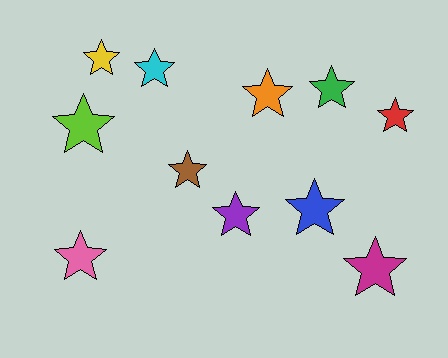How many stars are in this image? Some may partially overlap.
There are 11 stars.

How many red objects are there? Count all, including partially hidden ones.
There is 1 red object.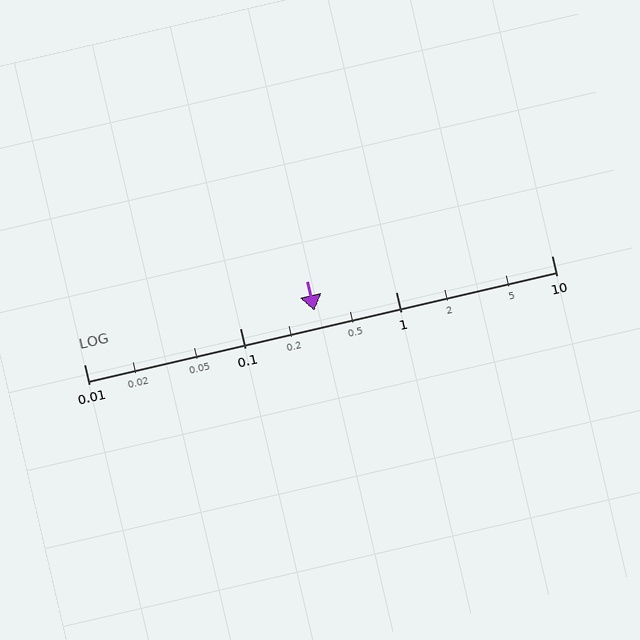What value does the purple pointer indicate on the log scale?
The pointer indicates approximately 0.3.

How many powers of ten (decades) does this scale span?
The scale spans 3 decades, from 0.01 to 10.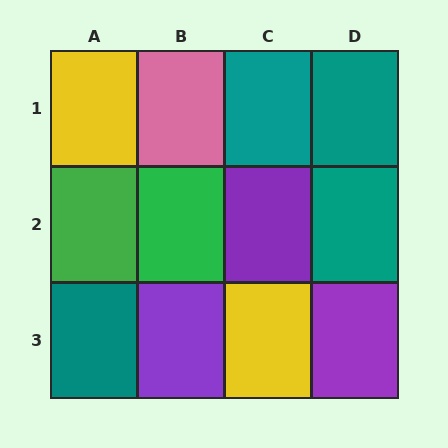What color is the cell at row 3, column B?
Purple.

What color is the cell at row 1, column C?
Teal.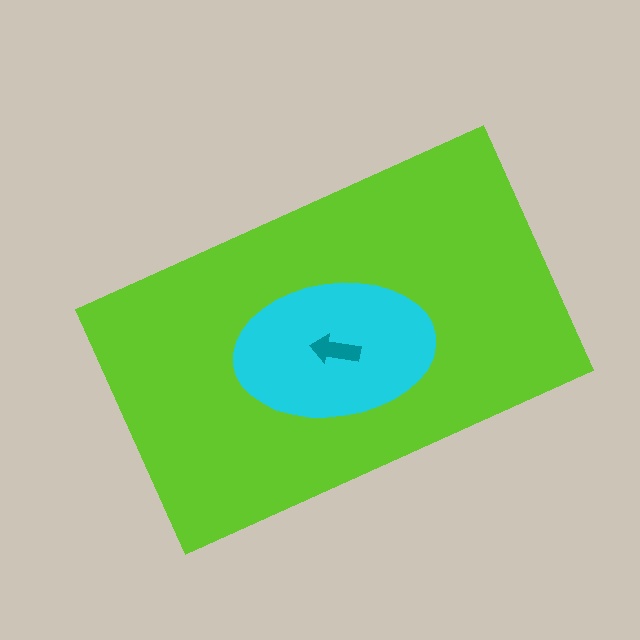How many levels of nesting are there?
3.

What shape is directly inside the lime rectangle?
The cyan ellipse.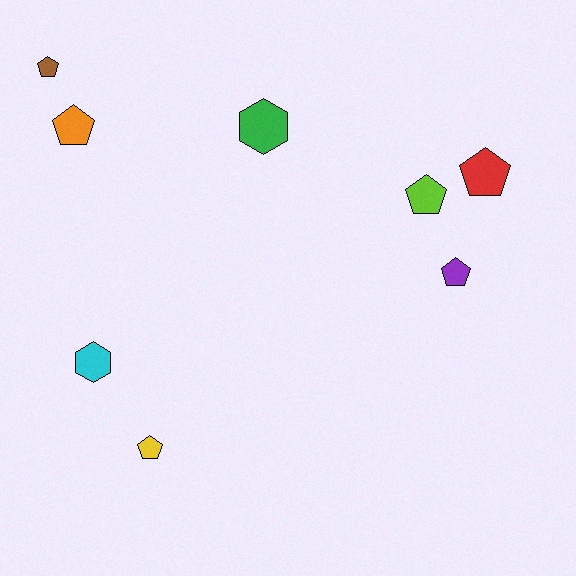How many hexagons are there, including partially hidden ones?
There are 2 hexagons.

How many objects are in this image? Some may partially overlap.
There are 8 objects.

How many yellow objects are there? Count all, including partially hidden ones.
There is 1 yellow object.